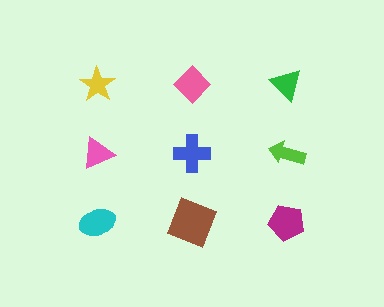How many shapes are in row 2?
3 shapes.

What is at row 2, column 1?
A pink triangle.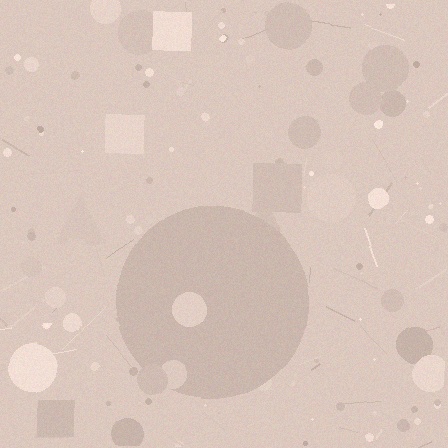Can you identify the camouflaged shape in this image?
The camouflaged shape is a circle.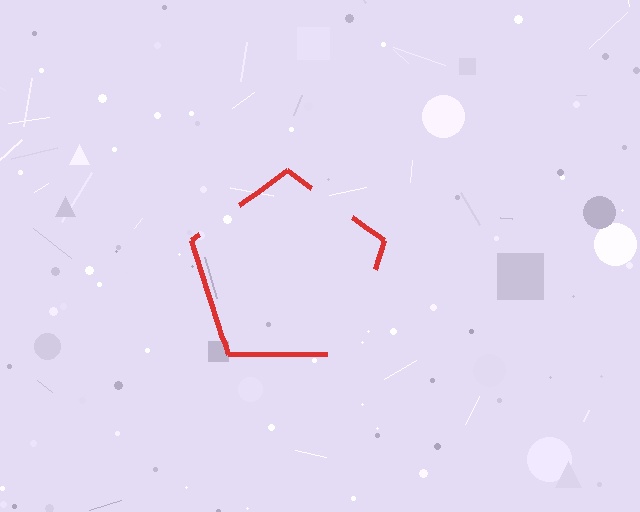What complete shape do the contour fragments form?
The contour fragments form a pentagon.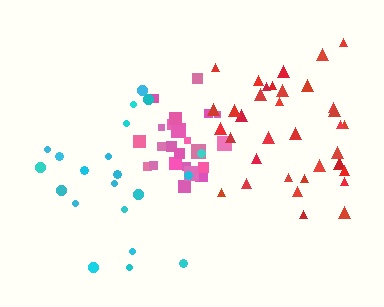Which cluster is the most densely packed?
Pink.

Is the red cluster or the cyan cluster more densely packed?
Red.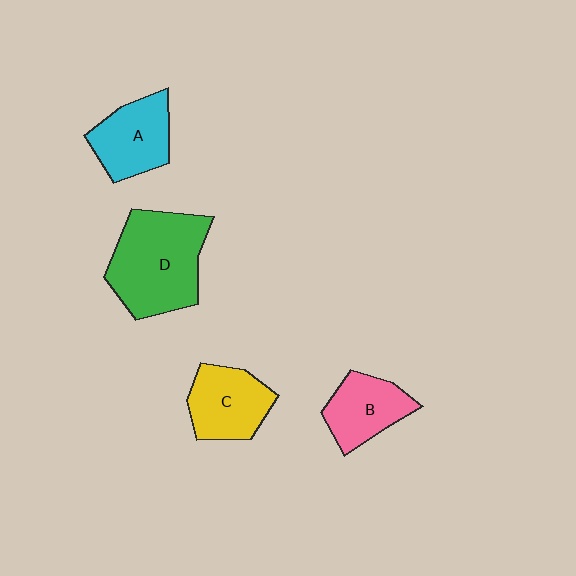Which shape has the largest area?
Shape D (green).